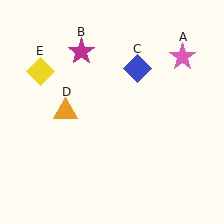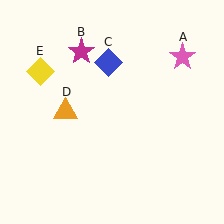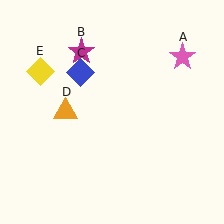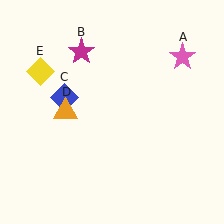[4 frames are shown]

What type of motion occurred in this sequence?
The blue diamond (object C) rotated counterclockwise around the center of the scene.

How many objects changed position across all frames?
1 object changed position: blue diamond (object C).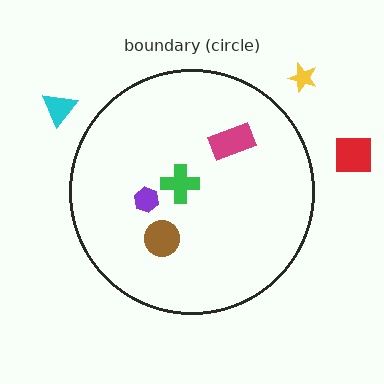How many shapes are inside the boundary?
4 inside, 3 outside.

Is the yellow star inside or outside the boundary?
Outside.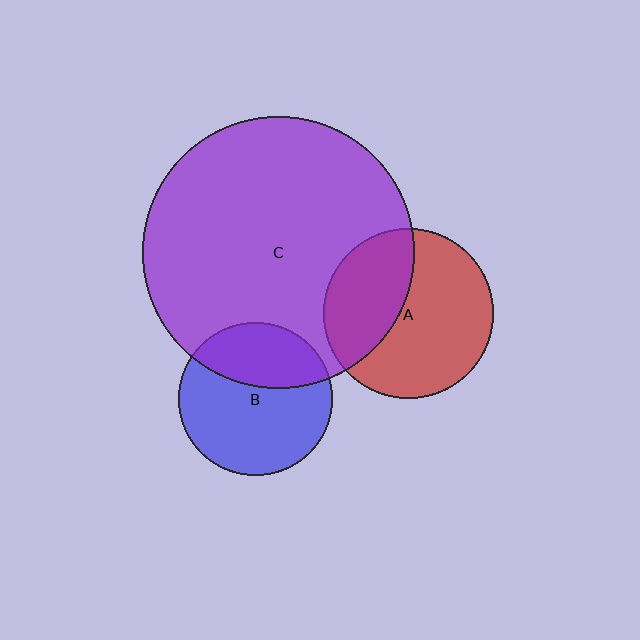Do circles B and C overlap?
Yes.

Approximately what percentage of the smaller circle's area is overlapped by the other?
Approximately 35%.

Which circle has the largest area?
Circle C (purple).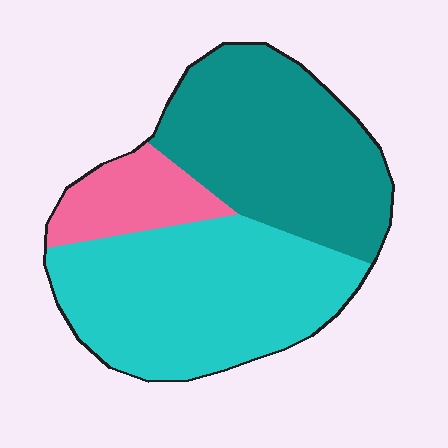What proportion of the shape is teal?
Teal takes up about two fifths (2/5) of the shape.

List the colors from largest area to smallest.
From largest to smallest: cyan, teal, pink.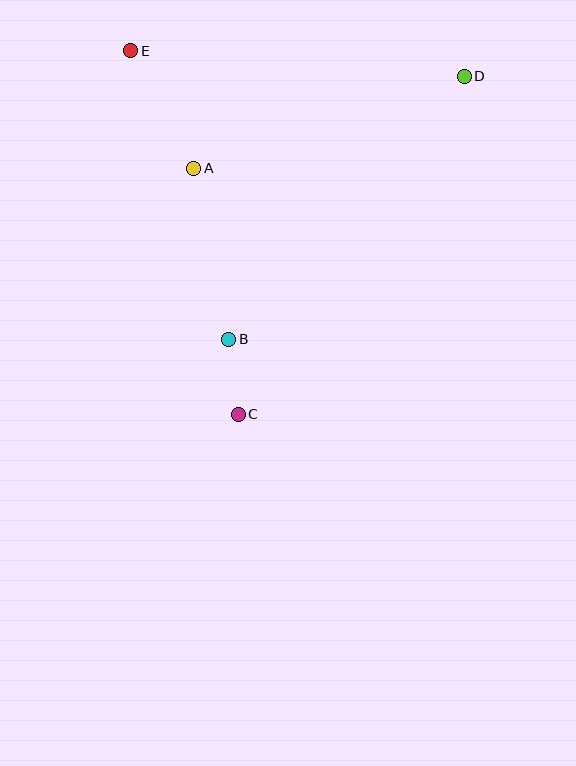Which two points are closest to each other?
Points B and C are closest to each other.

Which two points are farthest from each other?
Points C and D are farthest from each other.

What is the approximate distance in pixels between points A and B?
The distance between A and B is approximately 175 pixels.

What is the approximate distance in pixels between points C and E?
The distance between C and E is approximately 379 pixels.